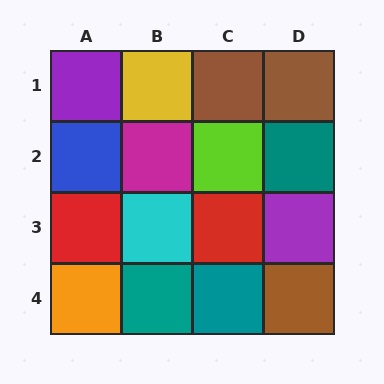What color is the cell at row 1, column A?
Purple.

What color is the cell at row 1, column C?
Brown.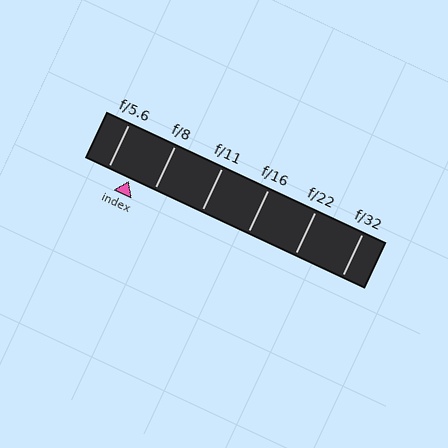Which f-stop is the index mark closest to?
The index mark is closest to f/5.6.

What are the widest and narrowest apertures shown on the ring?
The widest aperture shown is f/5.6 and the narrowest is f/32.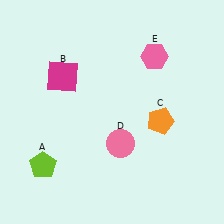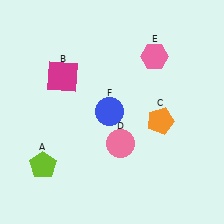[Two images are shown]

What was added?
A blue circle (F) was added in Image 2.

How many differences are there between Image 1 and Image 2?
There is 1 difference between the two images.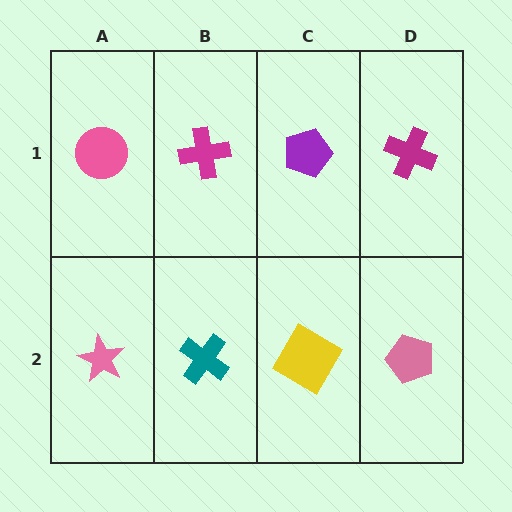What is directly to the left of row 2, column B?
A pink star.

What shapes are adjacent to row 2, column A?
A pink circle (row 1, column A), a teal cross (row 2, column B).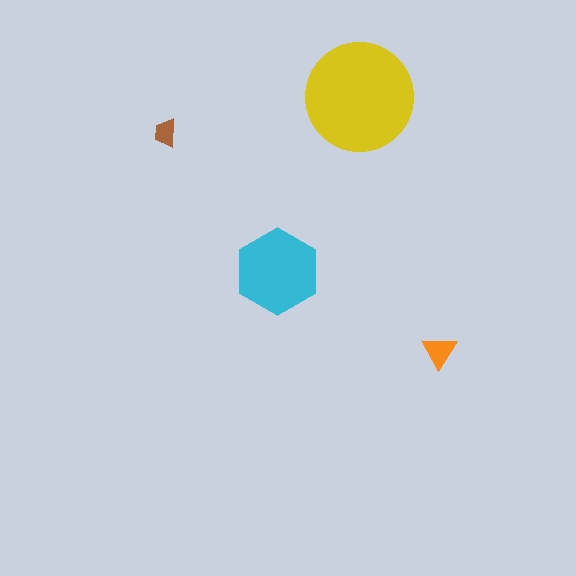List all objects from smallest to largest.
The brown trapezoid, the orange triangle, the cyan hexagon, the yellow circle.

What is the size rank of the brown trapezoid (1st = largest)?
4th.